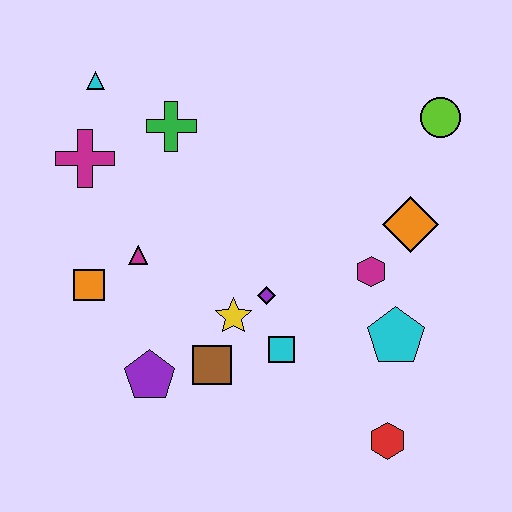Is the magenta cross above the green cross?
No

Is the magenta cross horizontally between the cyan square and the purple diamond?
No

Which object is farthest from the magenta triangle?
The lime circle is farthest from the magenta triangle.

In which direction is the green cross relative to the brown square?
The green cross is above the brown square.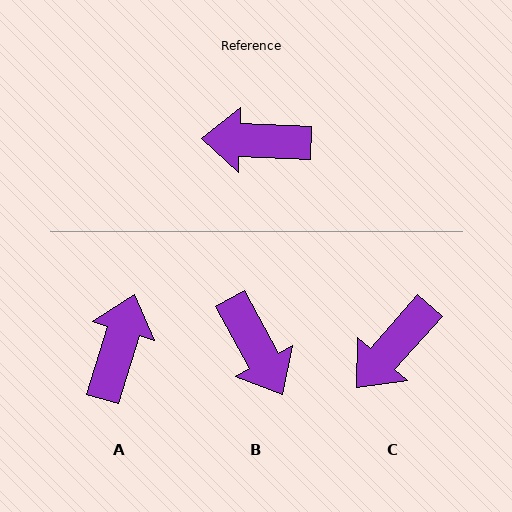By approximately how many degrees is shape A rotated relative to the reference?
Approximately 105 degrees clockwise.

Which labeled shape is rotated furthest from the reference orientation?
B, about 121 degrees away.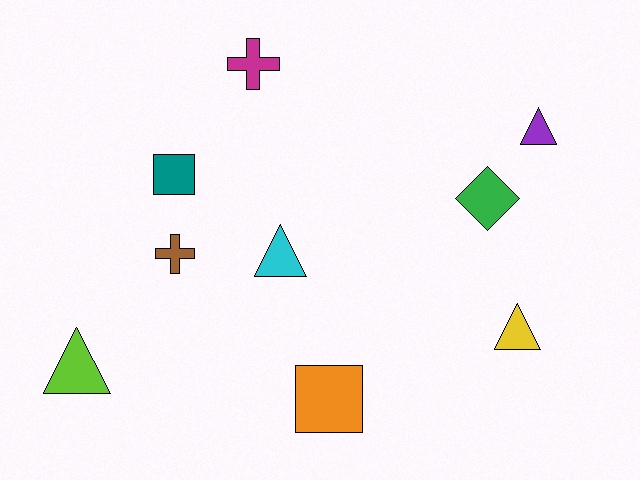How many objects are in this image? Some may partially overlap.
There are 9 objects.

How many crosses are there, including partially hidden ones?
There are 2 crosses.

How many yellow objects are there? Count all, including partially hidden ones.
There is 1 yellow object.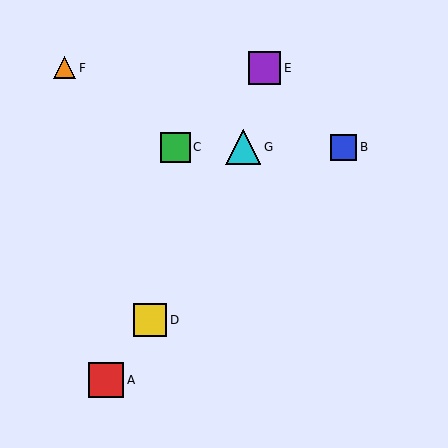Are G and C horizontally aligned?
Yes, both are at y≈147.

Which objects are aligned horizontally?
Objects B, C, G are aligned horizontally.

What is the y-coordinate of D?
Object D is at y≈320.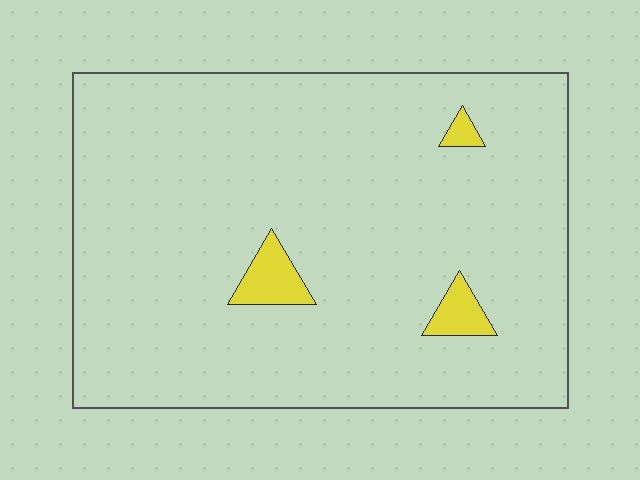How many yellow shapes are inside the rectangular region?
3.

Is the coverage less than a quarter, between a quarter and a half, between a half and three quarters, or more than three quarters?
Less than a quarter.